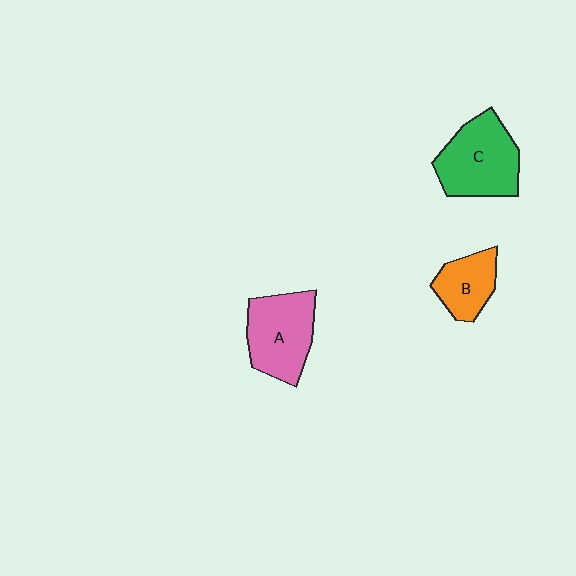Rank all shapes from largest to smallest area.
From largest to smallest: C (green), A (pink), B (orange).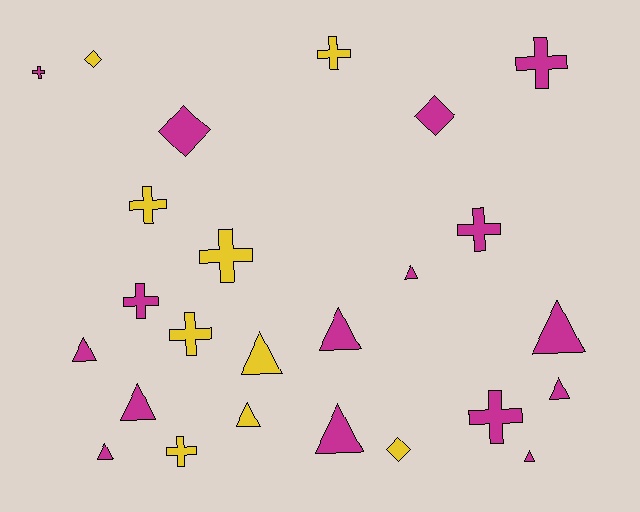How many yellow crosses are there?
There are 5 yellow crosses.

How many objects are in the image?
There are 25 objects.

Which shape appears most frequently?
Triangle, with 11 objects.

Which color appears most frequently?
Magenta, with 16 objects.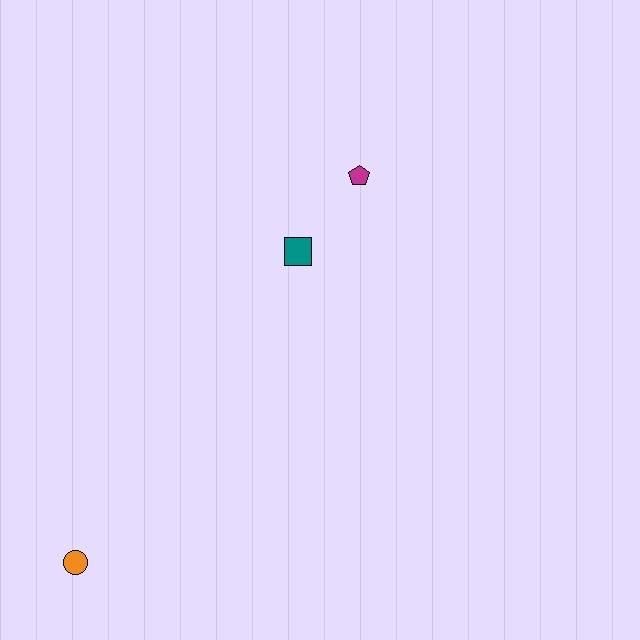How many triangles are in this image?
There are no triangles.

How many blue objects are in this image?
There are no blue objects.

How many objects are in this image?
There are 3 objects.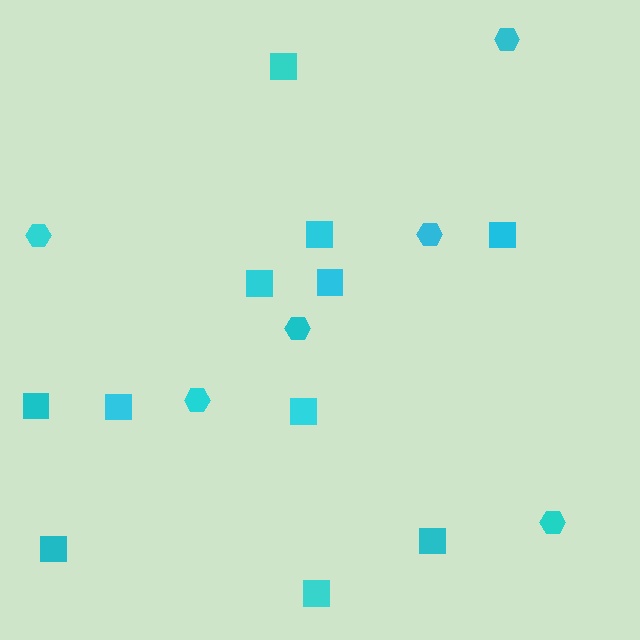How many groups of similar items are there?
There are 2 groups: one group of hexagons (6) and one group of squares (11).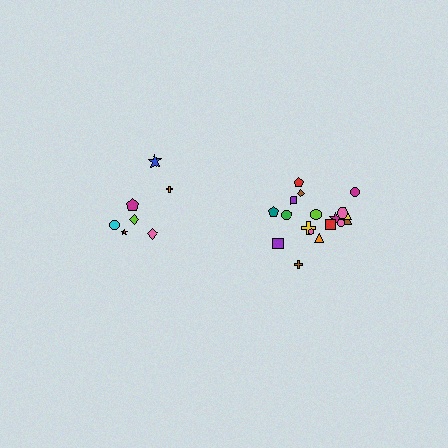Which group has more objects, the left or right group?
The right group.